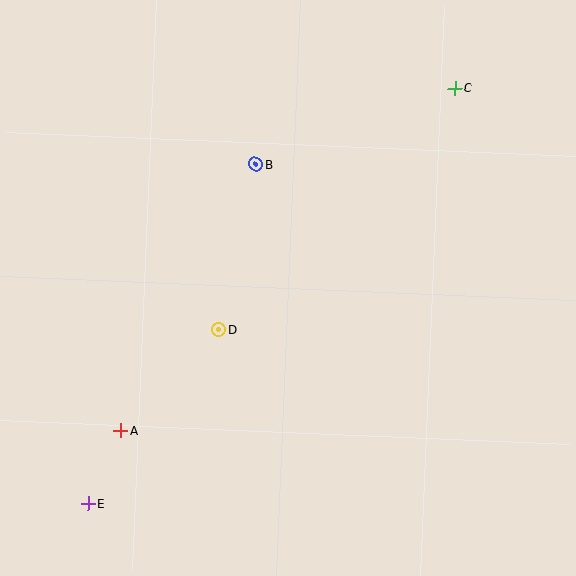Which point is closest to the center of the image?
Point D at (219, 329) is closest to the center.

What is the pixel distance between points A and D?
The distance between A and D is 141 pixels.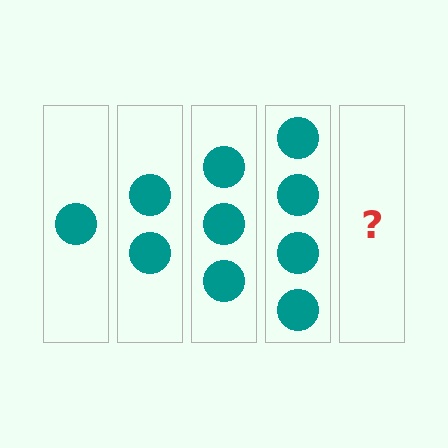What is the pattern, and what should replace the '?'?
The pattern is that each step adds one more circle. The '?' should be 5 circles.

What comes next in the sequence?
The next element should be 5 circles.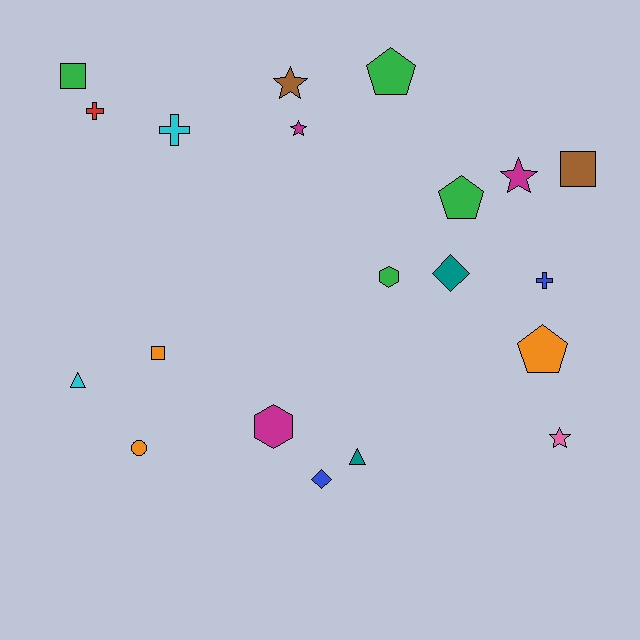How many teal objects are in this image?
There are 2 teal objects.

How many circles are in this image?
There is 1 circle.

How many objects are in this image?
There are 20 objects.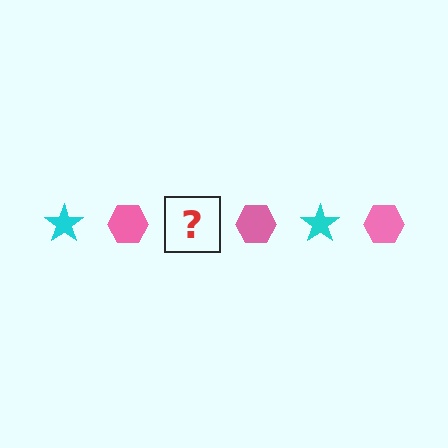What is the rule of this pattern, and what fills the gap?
The rule is that the pattern alternates between cyan star and pink hexagon. The gap should be filled with a cyan star.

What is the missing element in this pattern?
The missing element is a cyan star.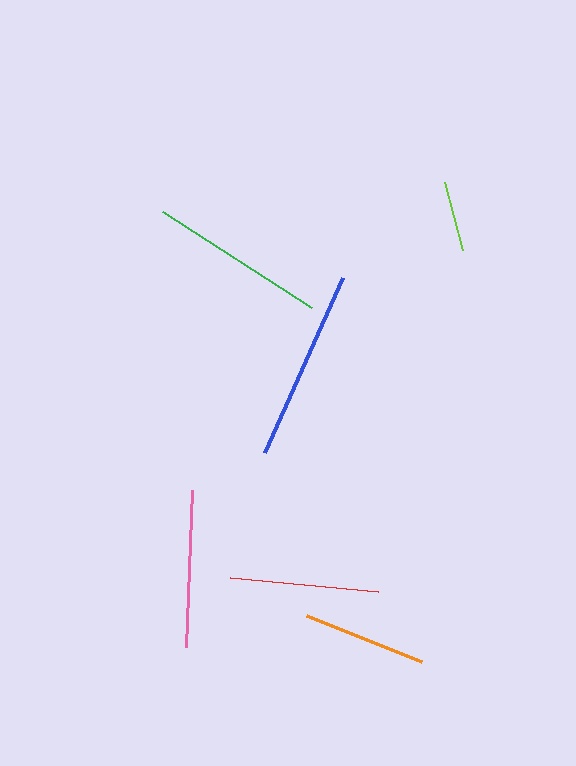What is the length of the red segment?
The red segment is approximately 149 pixels long.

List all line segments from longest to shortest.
From longest to shortest: blue, green, pink, red, orange, lime.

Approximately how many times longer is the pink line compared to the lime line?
The pink line is approximately 2.2 times the length of the lime line.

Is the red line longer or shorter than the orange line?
The red line is longer than the orange line.